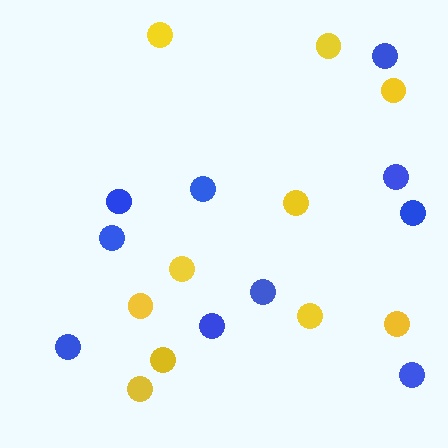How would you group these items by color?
There are 2 groups: one group of yellow circles (10) and one group of blue circles (10).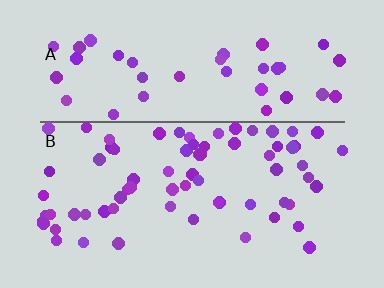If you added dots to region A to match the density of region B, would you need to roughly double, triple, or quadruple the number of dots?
Approximately double.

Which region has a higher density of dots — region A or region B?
B (the bottom).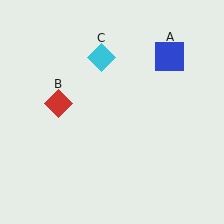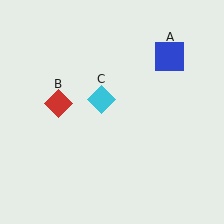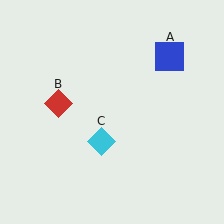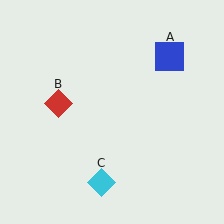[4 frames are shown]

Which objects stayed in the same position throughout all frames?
Blue square (object A) and red diamond (object B) remained stationary.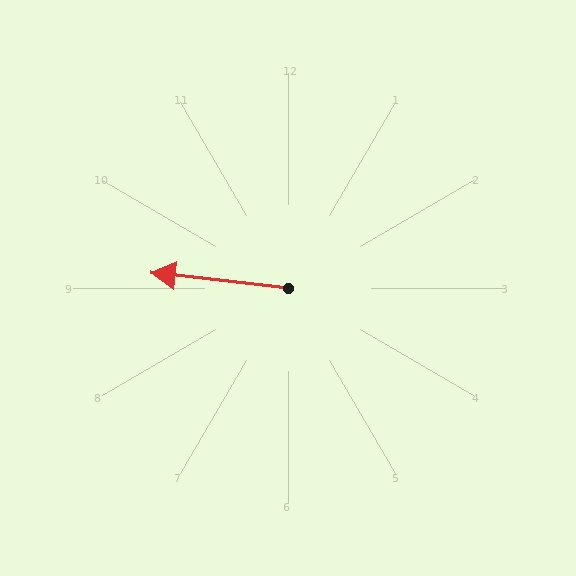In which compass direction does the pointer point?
West.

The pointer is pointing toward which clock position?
Roughly 9 o'clock.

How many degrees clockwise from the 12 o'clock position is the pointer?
Approximately 276 degrees.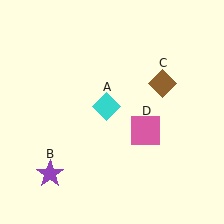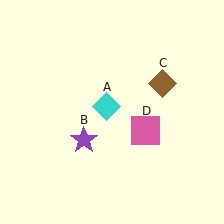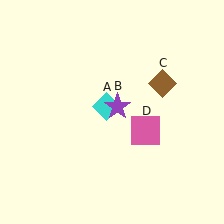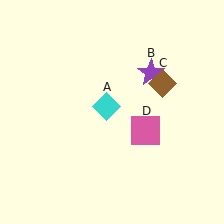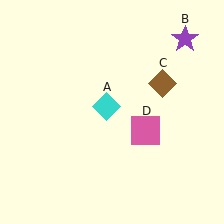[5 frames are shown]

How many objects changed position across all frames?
1 object changed position: purple star (object B).